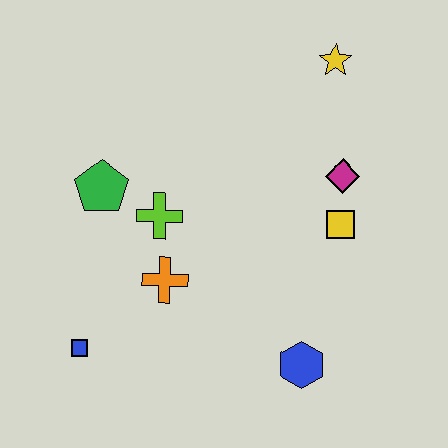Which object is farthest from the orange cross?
The yellow star is farthest from the orange cross.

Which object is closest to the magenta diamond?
The yellow square is closest to the magenta diamond.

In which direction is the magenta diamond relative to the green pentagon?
The magenta diamond is to the right of the green pentagon.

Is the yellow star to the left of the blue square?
No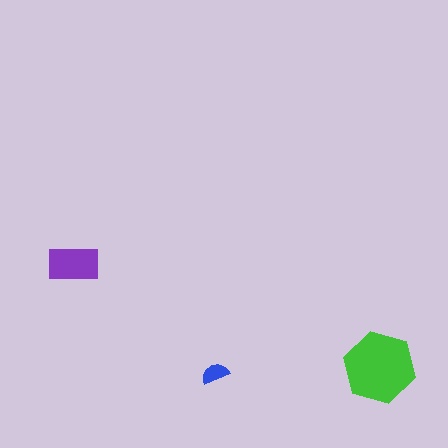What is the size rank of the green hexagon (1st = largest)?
1st.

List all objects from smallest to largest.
The blue semicircle, the purple rectangle, the green hexagon.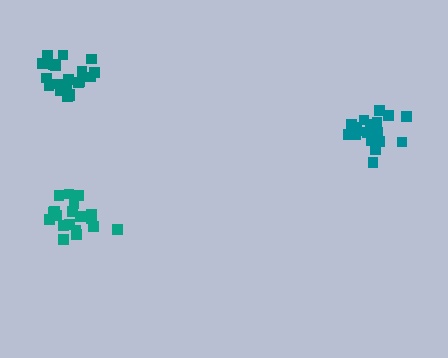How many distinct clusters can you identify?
There are 3 distinct clusters.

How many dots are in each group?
Group 1: 18 dots, Group 2: 21 dots, Group 3: 21 dots (60 total).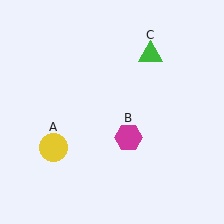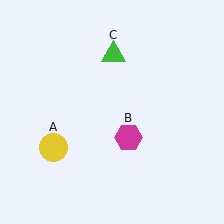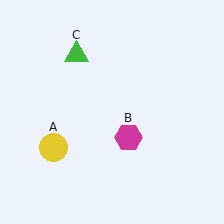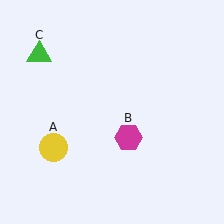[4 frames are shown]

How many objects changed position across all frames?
1 object changed position: green triangle (object C).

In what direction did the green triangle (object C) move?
The green triangle (object C) moved left.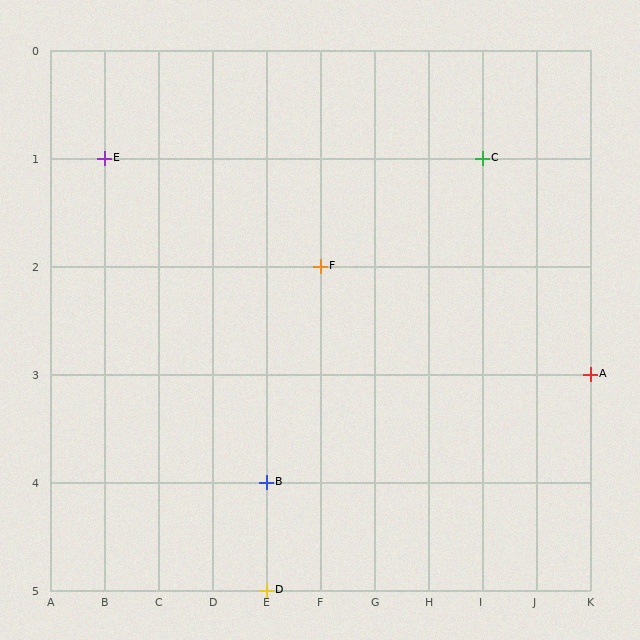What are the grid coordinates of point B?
Point B is at grid coordinates (E, 4).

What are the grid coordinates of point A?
Point A is at grid coordinates (K, 3).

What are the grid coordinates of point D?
Point D is at grid coordinates (E, 5).